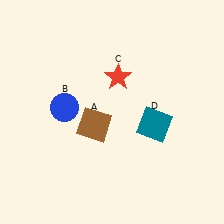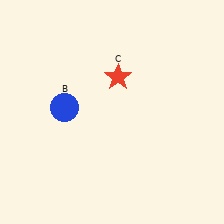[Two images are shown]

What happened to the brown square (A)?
The brown square (A) was removed in Image 2. It was in the bottom-left area of Image 1.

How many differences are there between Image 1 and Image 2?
There are 2 differences between the two images.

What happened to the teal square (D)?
The teal square (D) was removed in Image 2. It was in the bottom-right area of Image 1.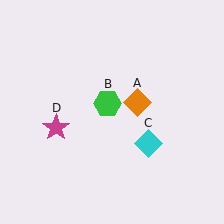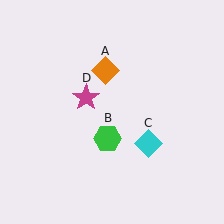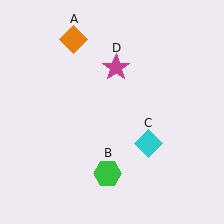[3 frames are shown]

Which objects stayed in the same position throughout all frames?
Cyan diamond (object C) remained stationary.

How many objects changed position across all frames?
3 objects changed position: orange diamond (object A), green hexagon (object B), magenta star (object D).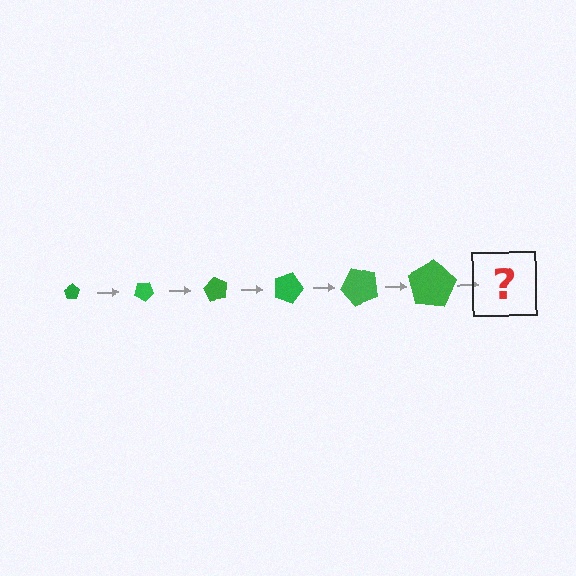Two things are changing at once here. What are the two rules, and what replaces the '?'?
The two rules are that the pentagon grows larger each step and it rotates 30 degrees each step. The '?' should be a pentagon, larger than the previous one and rotated 180 degrees from the start.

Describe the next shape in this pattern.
It should be a pentagon, larger than the previous one and rotated 180 degrees from the start.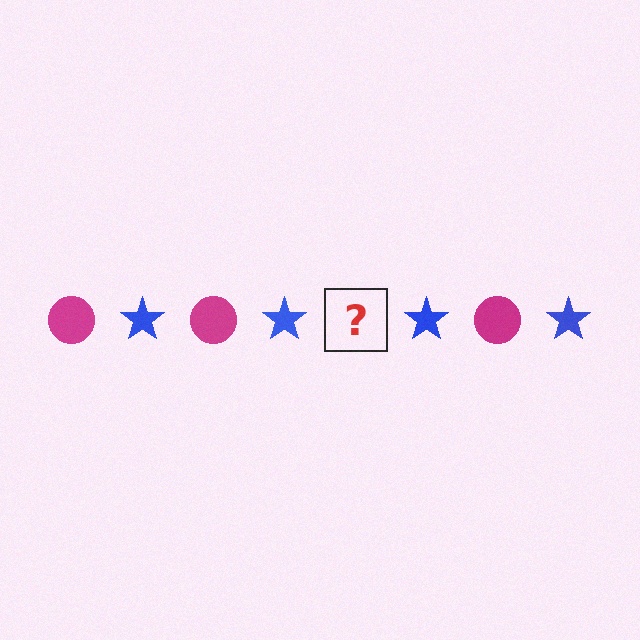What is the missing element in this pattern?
The missing element is a magenta circle.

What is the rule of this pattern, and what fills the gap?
The rule is that the pattern alternates between magenta circle and blue star. The gap should be filled with a magenta circle.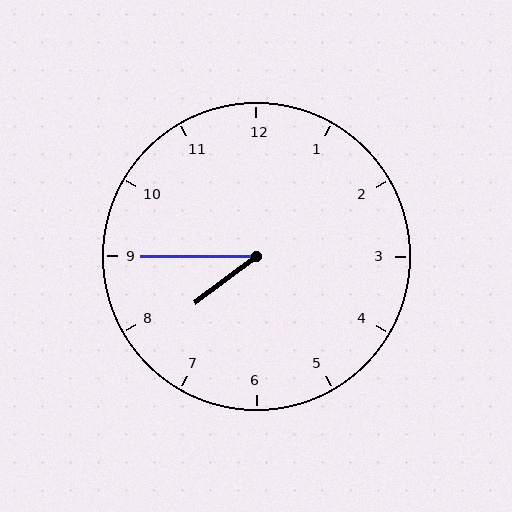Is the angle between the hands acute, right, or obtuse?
It is acute.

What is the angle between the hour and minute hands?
Approximately 38 degrees.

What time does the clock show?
7:45.